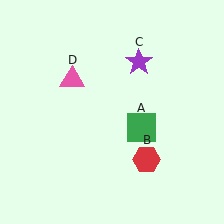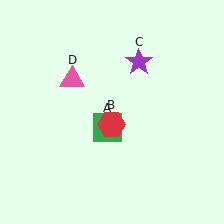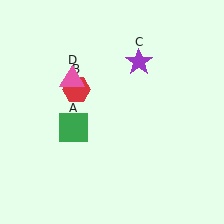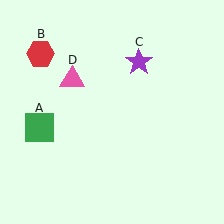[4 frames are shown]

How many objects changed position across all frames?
2 objects changed position: green square (object A), red hexagon (object B).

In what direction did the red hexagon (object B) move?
The red hexagon (object B) moved up and to the left.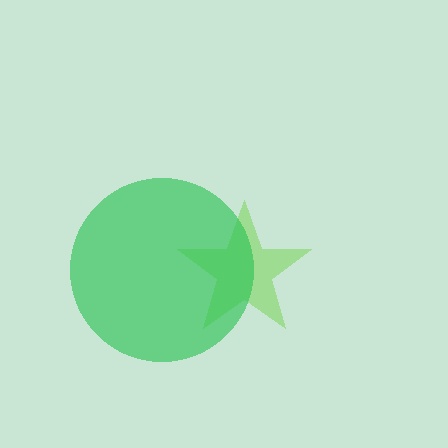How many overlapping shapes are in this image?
There are 2 overlapping shapes in the image.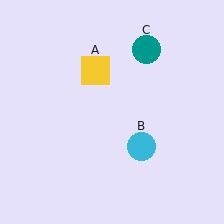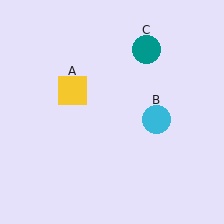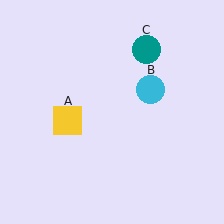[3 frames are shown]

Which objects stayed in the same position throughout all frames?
Teal circle (object C) remained stationary.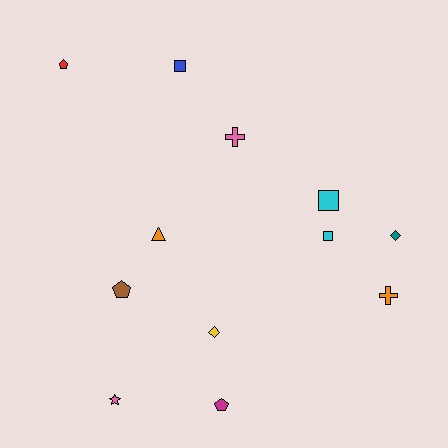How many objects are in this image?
There are 12 objects.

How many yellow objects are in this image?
There is 1 yellow object.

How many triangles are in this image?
There is 1 triangle.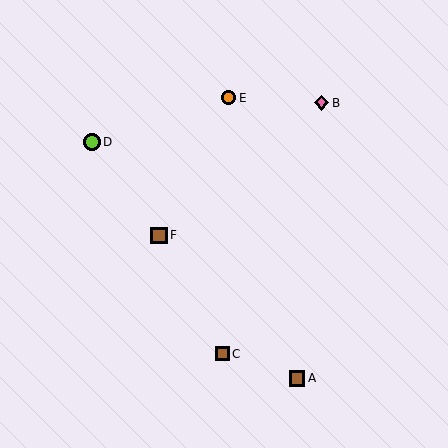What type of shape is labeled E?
Shape E is an orange circle.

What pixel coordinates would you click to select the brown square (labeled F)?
Click at (159, 235) to select the brown square F.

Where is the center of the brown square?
The center of the brown square is at (297, 378).